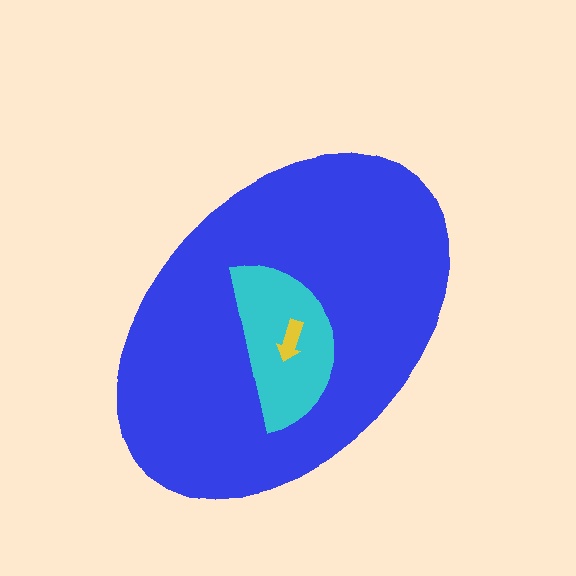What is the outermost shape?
The blue ellipse.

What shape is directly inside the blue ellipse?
The cyan semicircle.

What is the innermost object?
The yellow arrow.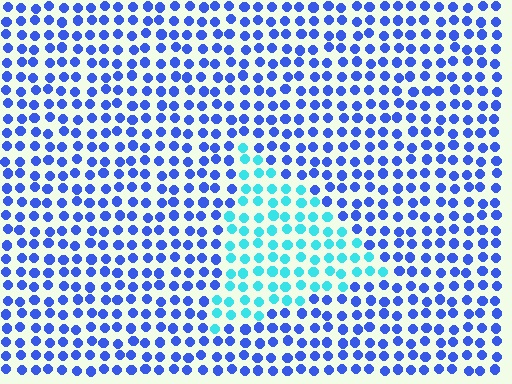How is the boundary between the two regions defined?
The boundary is defined purely by a slight shift in hue (about 48 degrees). Spacing, size, and orientation are identical on both sides.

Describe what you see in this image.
The image is filled with small blue elements in a uniform arrangement. A triangle-shaped region is visible where the elements are tinted to a slightly different hue, forming a subtle color boundary.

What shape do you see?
I see a triangle.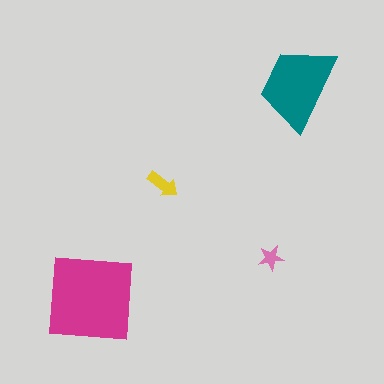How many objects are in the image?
There are 4 objects in the image.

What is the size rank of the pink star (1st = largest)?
4th.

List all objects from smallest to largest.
The pink star, the yellow arrow, the teal trapezoid, the magenta square.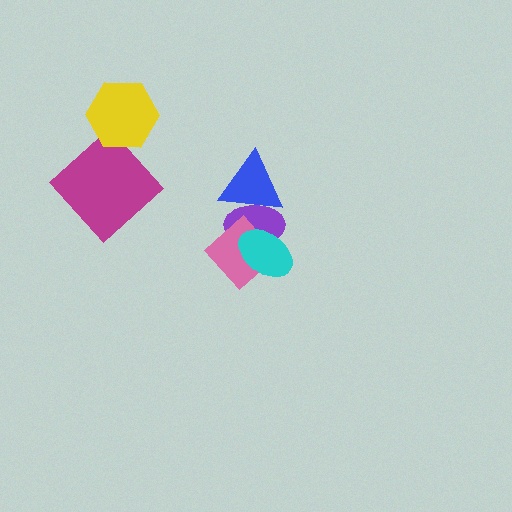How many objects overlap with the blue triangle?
1 object overlaps with the blue triangle.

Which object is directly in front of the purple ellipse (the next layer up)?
The pink diamond is directly in front of the purple ellipse.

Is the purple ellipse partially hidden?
Yes, it is partially covered by another shape.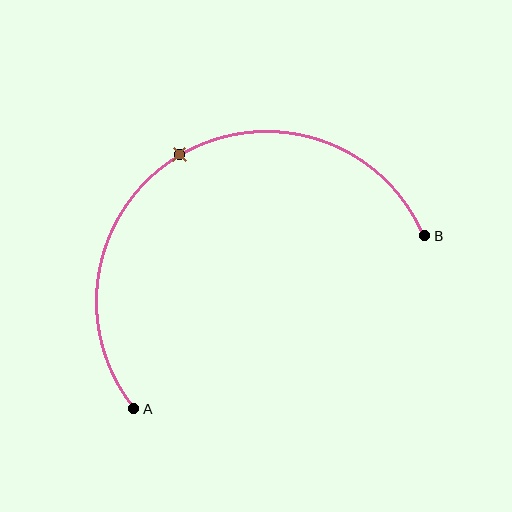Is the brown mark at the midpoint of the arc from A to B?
Yes. The brown mark lies on the arc at equal arc-length from both A and B — it is the arc midpoint.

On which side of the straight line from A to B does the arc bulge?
The arc bulges above the straight line connecting A and B.